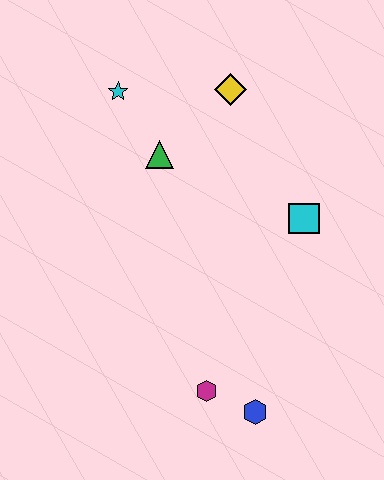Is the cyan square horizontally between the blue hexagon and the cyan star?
No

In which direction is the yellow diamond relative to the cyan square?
The yellow diamond is above the cyan square.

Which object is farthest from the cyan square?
The cyan star is farthest from the cyan square.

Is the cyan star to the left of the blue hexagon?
Yes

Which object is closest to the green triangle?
The cyan star is closest to the green triangle.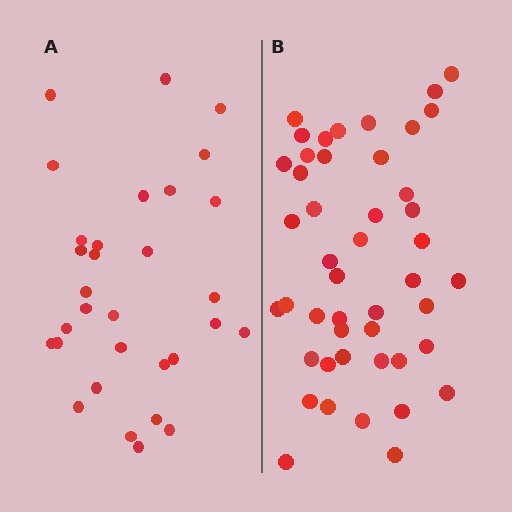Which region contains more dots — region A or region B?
Region B (the right region) has more dots.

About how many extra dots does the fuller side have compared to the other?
Region B has approximately 15 more dots than region A.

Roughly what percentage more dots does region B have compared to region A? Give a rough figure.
About 50% more.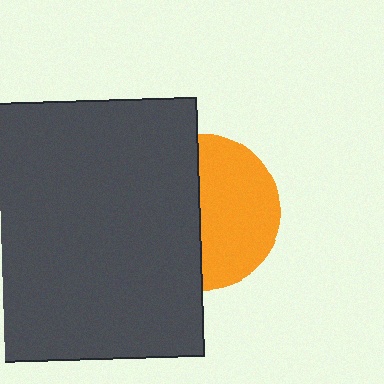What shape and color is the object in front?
The object in front is a dark gray square.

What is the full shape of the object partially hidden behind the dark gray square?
The partially hidden object is an orange circle.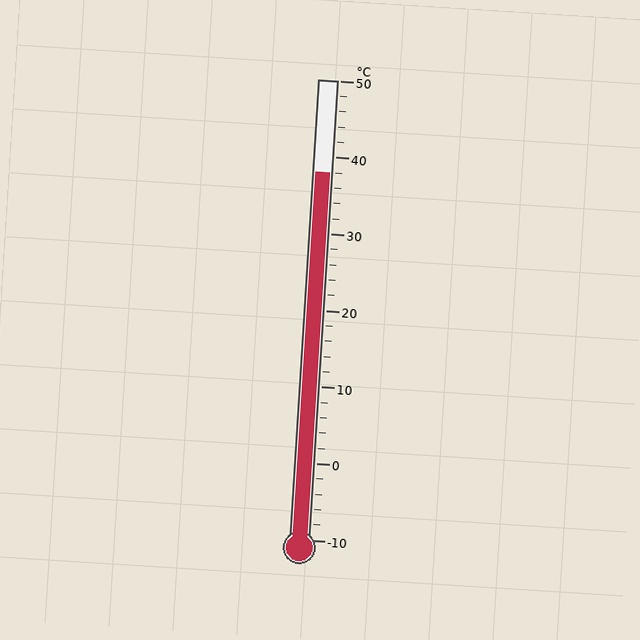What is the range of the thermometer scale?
The thermometer scale ranges from -10°C to 50°C.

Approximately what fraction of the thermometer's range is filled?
The thermometer is filled to approximately 80% of its range.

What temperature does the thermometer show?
The thermometer shows approximately 38°C.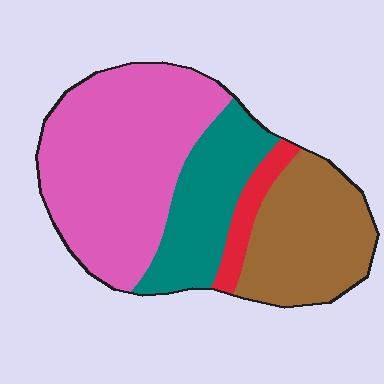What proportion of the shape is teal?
Teal covers around 20% of the shape.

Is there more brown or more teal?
Brown.